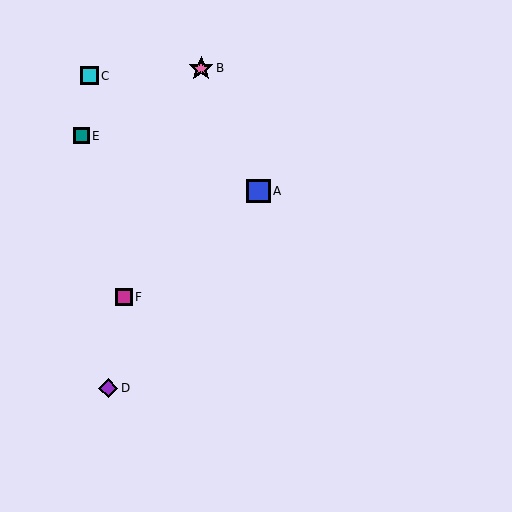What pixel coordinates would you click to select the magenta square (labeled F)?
Click at (124, 297) to select the magenta square F.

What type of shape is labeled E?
Shape E is a teal square.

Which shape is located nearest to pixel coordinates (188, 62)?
The pink star (labeled B) at (201, 68) is nearest to that location.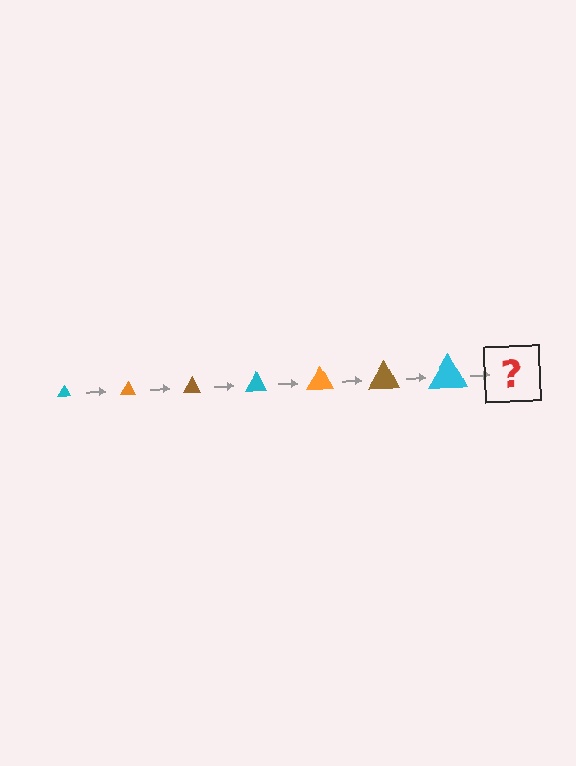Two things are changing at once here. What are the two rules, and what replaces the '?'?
The two rules are that the triangle grows larger each step and the color cycles through cyan, orange, and brown. The '?' should be an orange triangle, larger than the previous one.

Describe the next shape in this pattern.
It should be an orange triangle, larger than the previous one.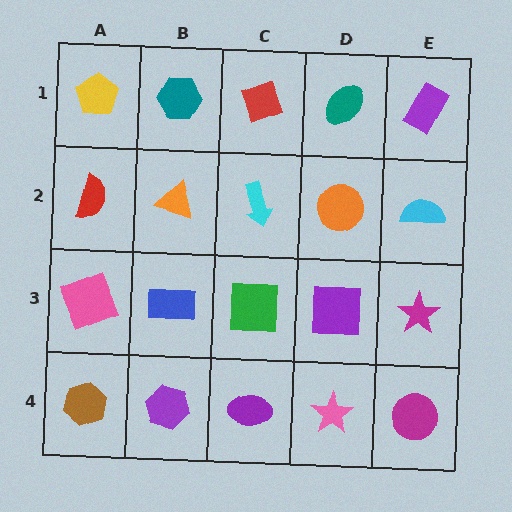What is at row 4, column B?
A purple hexagon.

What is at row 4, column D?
A pink star.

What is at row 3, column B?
A blue rectangle.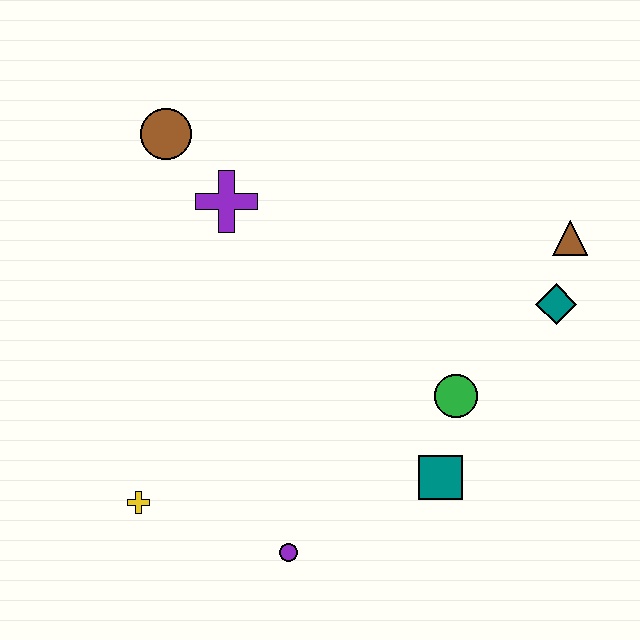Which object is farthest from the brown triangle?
The yellow cross is farthest from the brown triangle.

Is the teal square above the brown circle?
No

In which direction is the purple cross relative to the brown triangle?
The purple cross is to the left of the brown triangle.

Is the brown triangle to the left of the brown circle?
No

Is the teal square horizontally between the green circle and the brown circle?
Yes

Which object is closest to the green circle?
The teal square is closest to the green circle.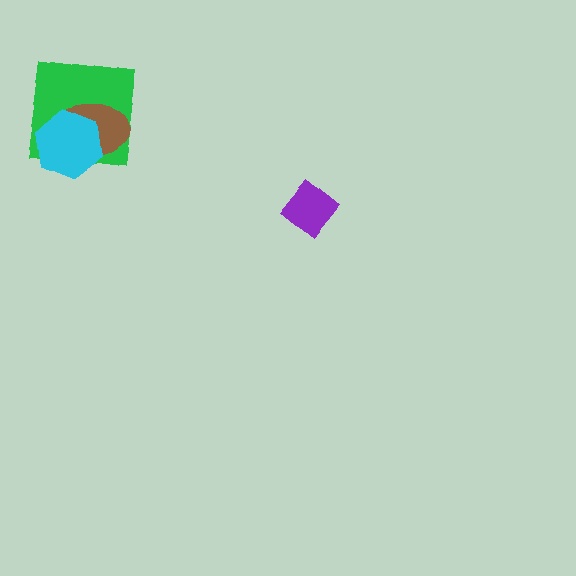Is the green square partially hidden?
Yes, it is partially covered by another shape.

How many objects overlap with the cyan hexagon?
2 objects overlap with the cyan hexagon.